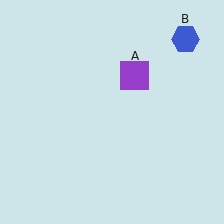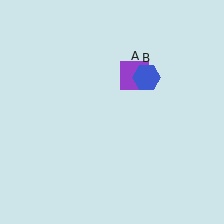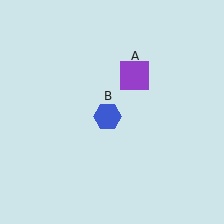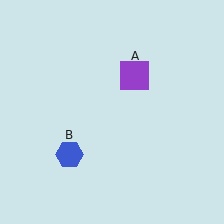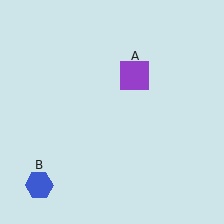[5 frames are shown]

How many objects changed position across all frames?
1 object changed position: blue hexagon (object B).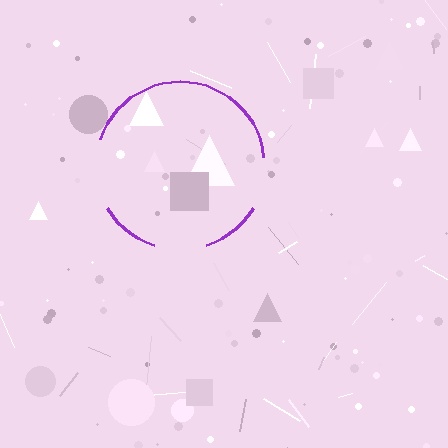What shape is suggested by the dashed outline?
The dashed outline suggests a circle.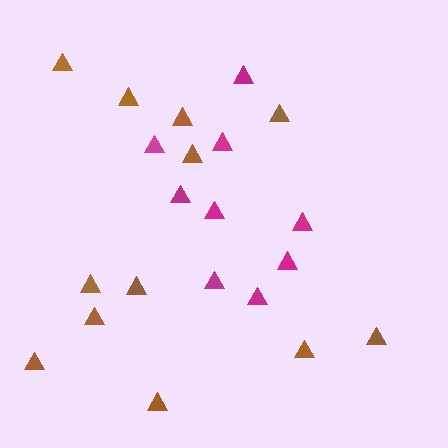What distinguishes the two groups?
There are 2 groups: one group of brown triangles (12) and one group of magenta triangles (9).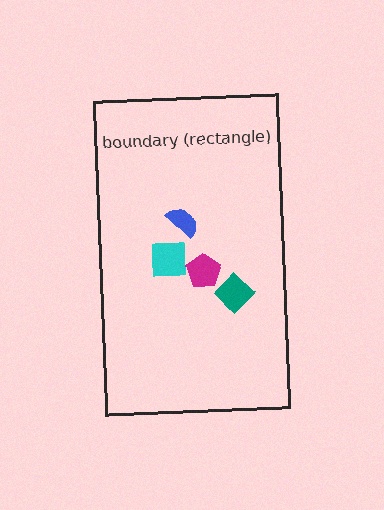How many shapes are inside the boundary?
4 inside, 0 outside.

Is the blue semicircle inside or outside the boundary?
Inside.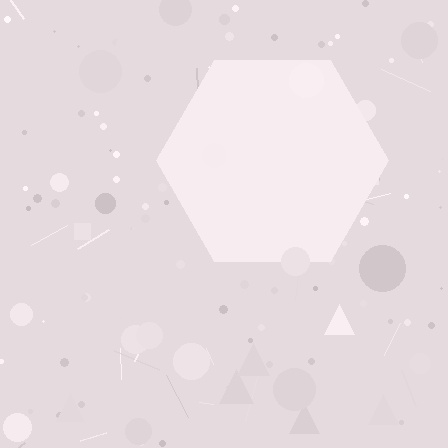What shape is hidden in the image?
A hexagon is hidden in the image.